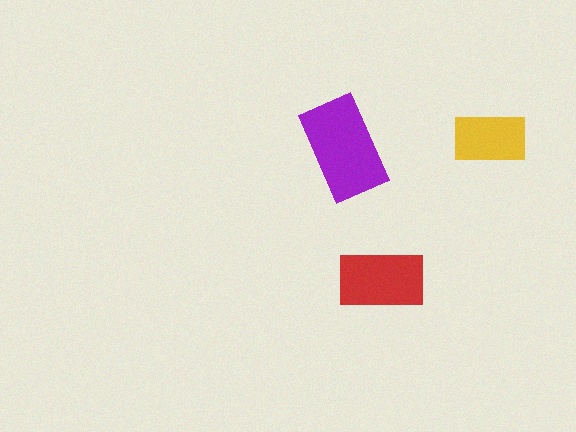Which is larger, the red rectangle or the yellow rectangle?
The red one.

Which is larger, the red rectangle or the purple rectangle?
The purple one.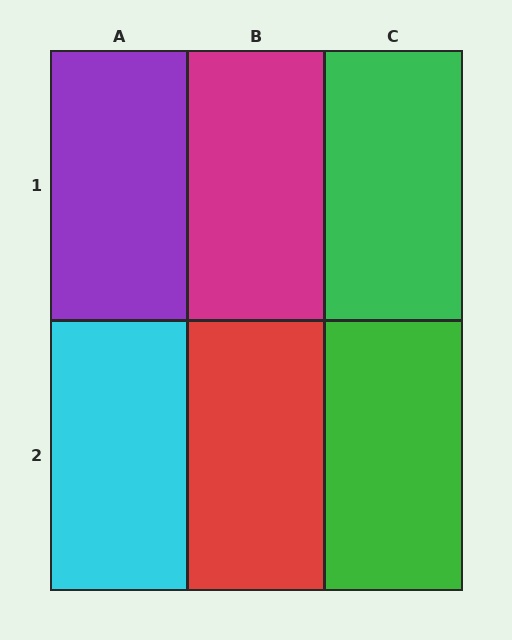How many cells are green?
2 cells are green.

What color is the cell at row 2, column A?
Cyan.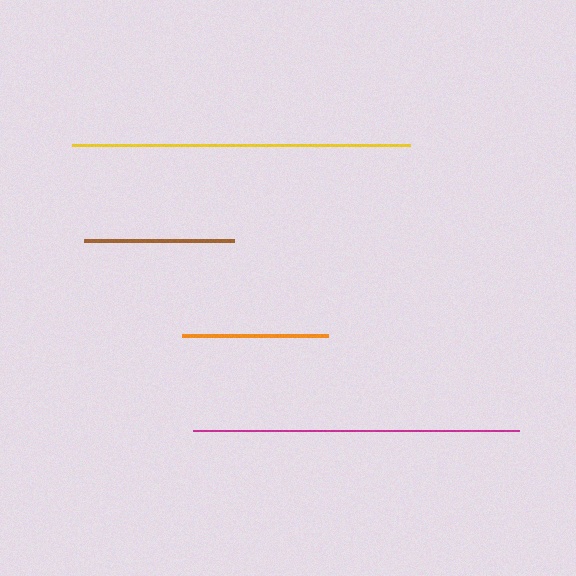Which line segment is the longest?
The yellow line is the longest at approximately 339 pixels.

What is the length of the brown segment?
The brown segment is approximately 150 pixels long.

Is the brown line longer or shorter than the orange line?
The brown line is longer than the orange line.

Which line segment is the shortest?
The orange line is the shortest at approximately 146 pixels.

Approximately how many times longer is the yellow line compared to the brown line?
The yellow line is approximately 2.3 times the length of the brown line.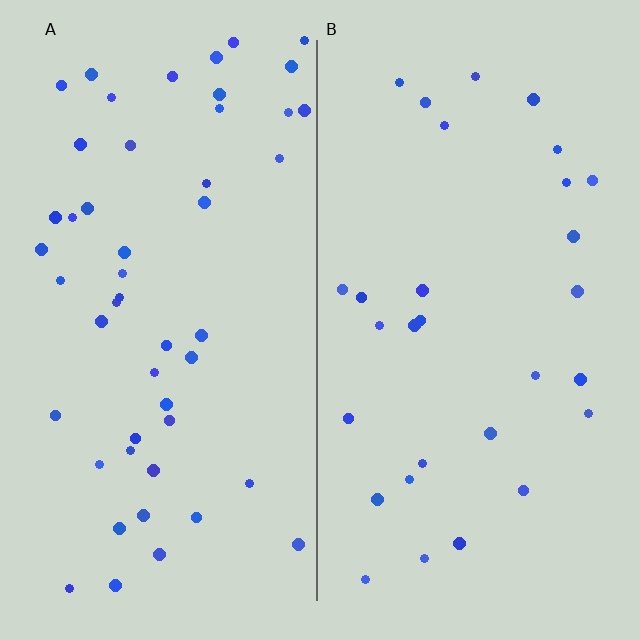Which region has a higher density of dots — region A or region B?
A (the left).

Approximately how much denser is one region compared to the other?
Approximately 1.7× — region A over region B.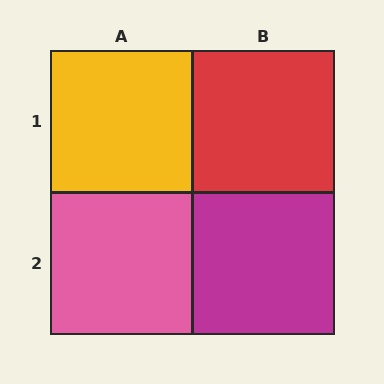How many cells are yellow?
1 cell is yellow.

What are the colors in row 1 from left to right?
Yellow, red.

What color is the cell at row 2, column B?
Magenta.